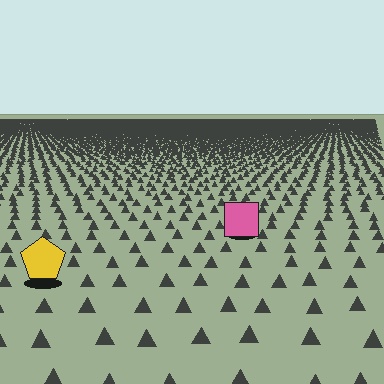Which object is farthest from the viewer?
The pink square is farthest from the viewer. It appears smaller and the ground texture around it is denser.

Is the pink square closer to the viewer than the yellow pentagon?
No. The yellow pentagon is closer — you can tell from the texture gradient: the ground texture is coarser near it.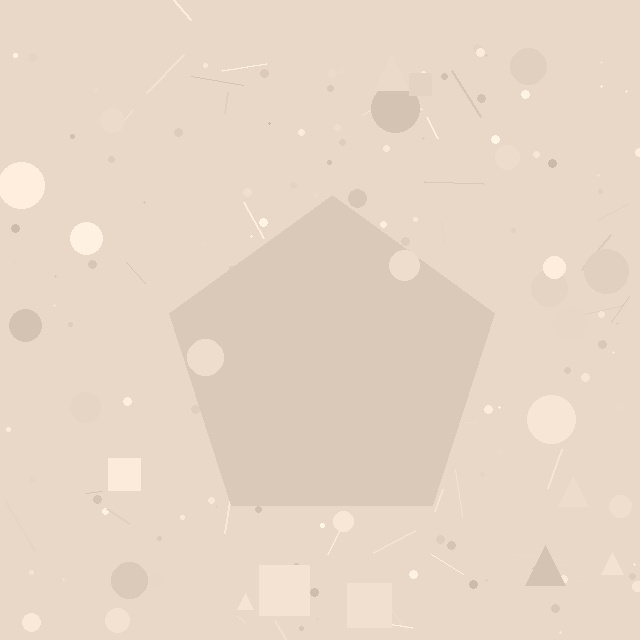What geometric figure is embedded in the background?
A pentagon is embedded in the background.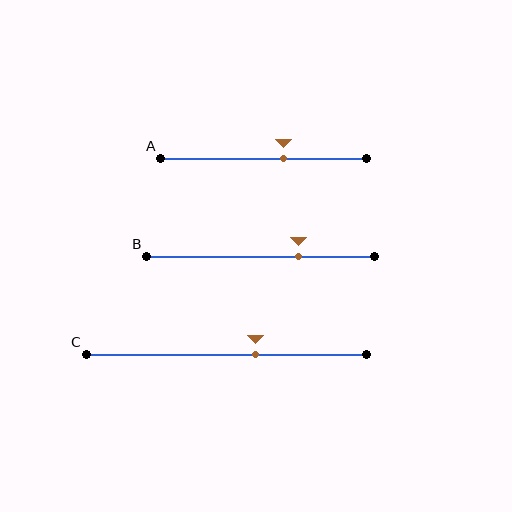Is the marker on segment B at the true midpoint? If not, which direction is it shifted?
No, the marker on segment B is shifted to the right by about 17% of the segment length.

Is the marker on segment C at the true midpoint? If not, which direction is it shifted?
No, the marker on segment C is shifted to the right by about 11% of the segment length.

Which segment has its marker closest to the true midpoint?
Segment A has its marker closest to the true midpoint.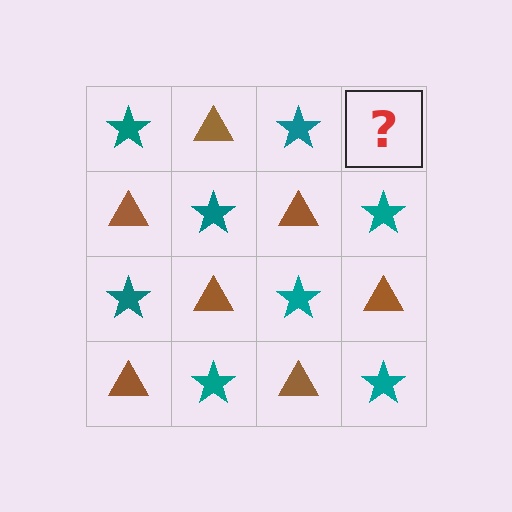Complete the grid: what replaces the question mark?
The question mark should be replaced with a brown triangle.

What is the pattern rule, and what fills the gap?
The rule is that it alternates teal star and brown triangle in a checkerboard pattern. The gap should be filled with a brown triangle.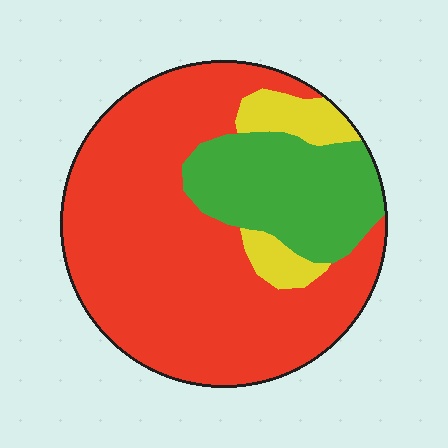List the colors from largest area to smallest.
From largest to smallest: red, green, yellow.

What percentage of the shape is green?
Green takes up about one quarter (1/4) of the shape.